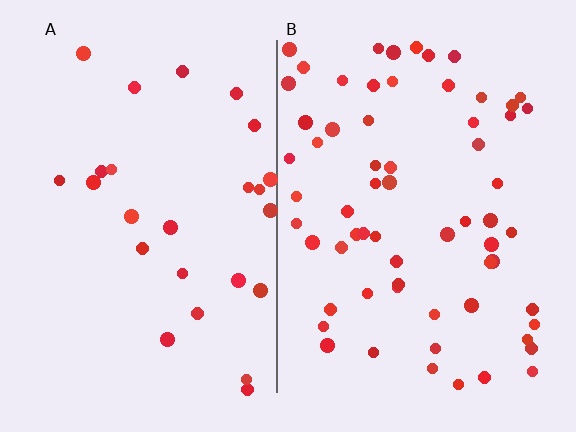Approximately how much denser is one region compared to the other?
Approximately 2.5× — region B over region A.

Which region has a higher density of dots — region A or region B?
B (the right).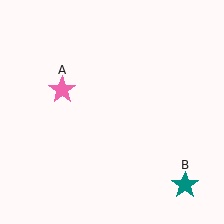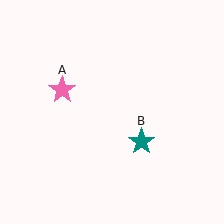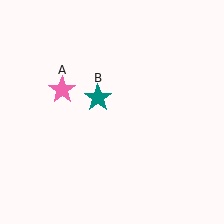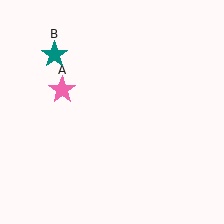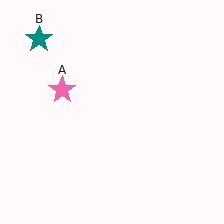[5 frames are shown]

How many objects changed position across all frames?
1 object changed position: teal star (object B).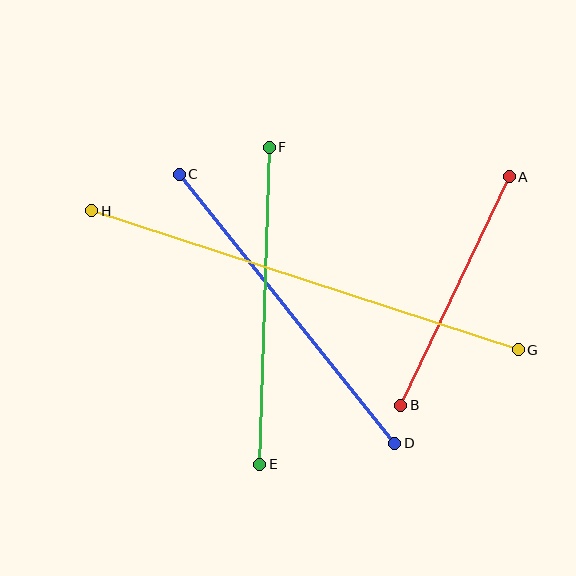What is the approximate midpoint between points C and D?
The midpoint is at approximately (287, 309) pixels.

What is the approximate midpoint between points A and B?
The midpoint is at approximately (455, 291) pixels.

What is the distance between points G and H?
The distance is approximately 449 pixels.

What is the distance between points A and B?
The distance is approximately 253 pixels.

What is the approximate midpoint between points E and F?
The midpoint is at approximately (264, 306) pixels.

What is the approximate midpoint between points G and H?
The midpoint is at approximately (305, 280) pixels.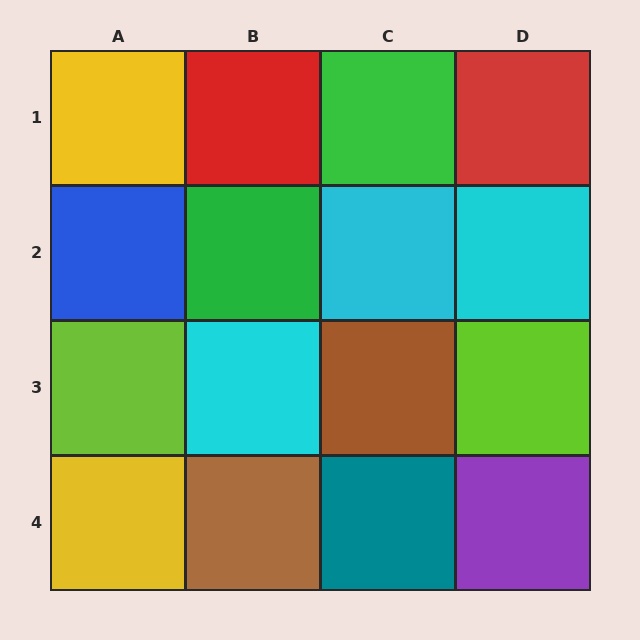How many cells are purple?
1 cell is purple.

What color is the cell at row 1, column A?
Yellow.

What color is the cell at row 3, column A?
Lime.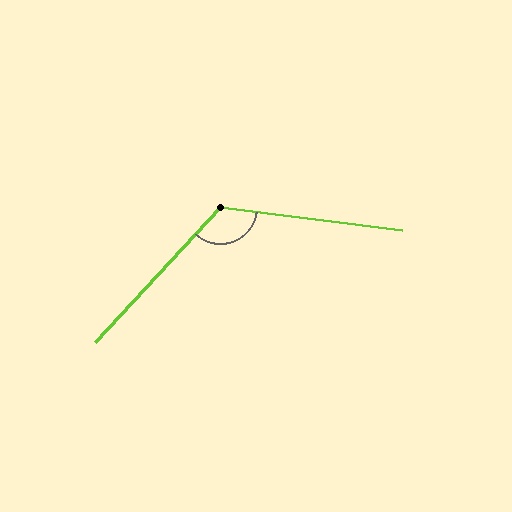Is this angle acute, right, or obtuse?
It is obtuse.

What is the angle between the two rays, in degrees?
Approximately 125 degrees.